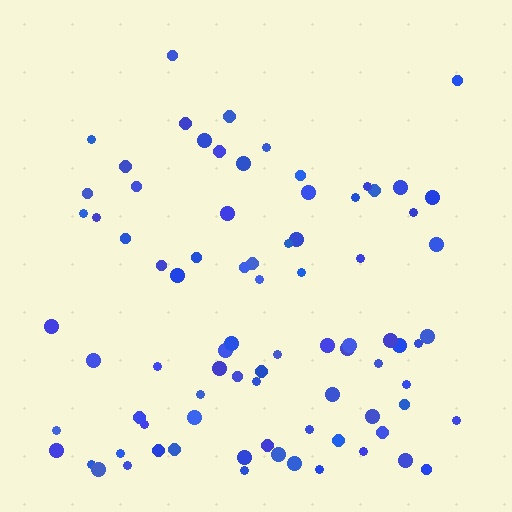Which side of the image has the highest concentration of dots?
The bottom.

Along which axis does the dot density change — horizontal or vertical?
Vertical.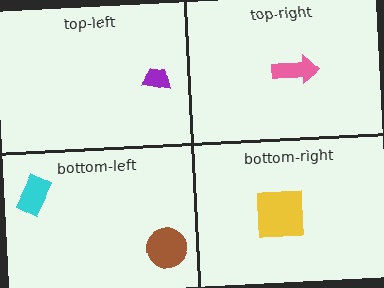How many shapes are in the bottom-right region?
1.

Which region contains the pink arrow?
The top-right region.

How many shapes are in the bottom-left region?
2.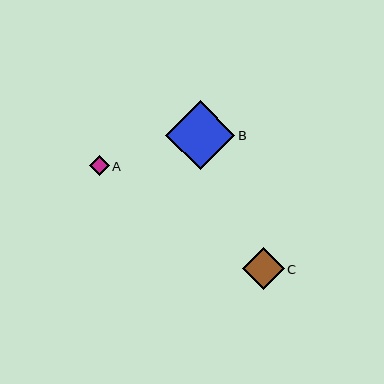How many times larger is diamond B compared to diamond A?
Diamond B is approximately 3.5 times the size of diamond A.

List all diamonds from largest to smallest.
From largest to smallest: B, C, A.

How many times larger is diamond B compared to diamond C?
Diamond B is approximately 1.6 times the size of diamond C.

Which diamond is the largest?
Diamond B is the largest with a size of approximately 69 pixels.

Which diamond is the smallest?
Diamond A is the smallest with a size of approximately 20 pixels.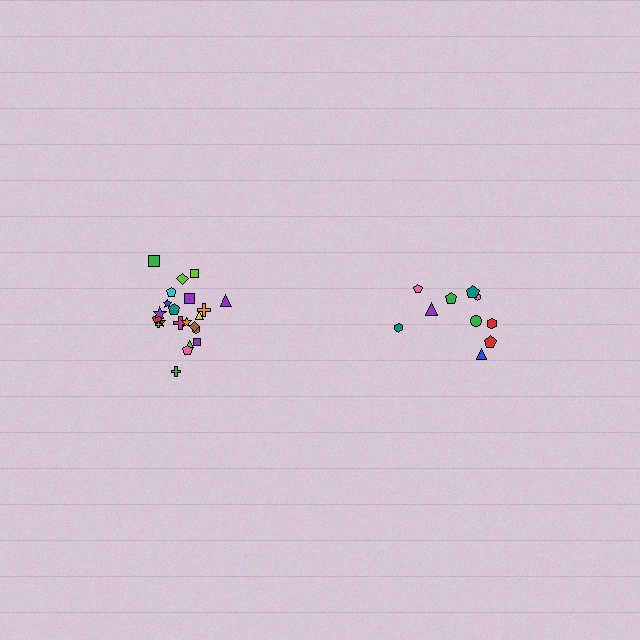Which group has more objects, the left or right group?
The left group.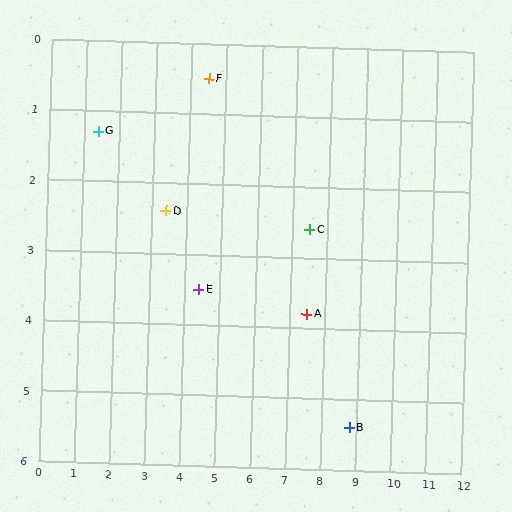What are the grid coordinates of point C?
Point C is at approximately (7.5, 2.6).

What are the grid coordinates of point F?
Point F is at approximately (4.5, 0.5).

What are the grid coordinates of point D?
Point D is at approximately (3.4, 2.4).